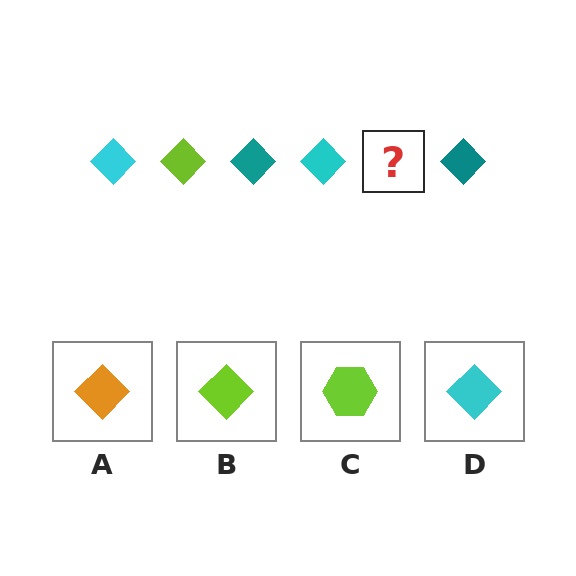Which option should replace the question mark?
Option B.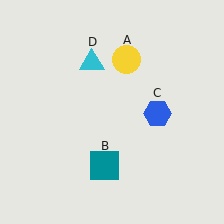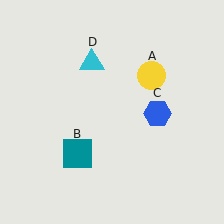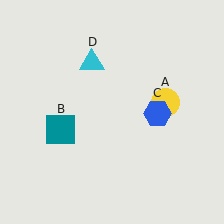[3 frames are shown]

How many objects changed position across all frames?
2 objects changed position: yellow circle (object A), teal square (object B).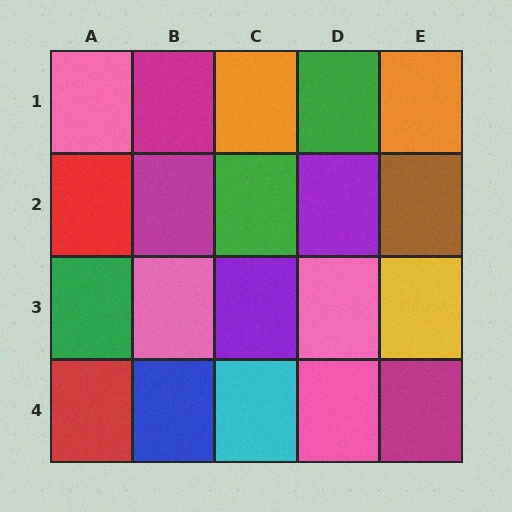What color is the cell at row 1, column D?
Green.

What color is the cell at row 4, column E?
Magenta.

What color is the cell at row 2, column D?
Purple.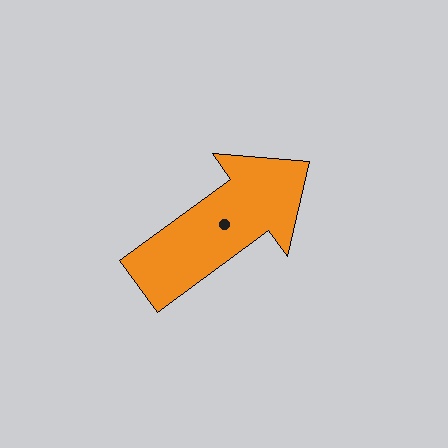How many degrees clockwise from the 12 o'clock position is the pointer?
Approximately 54 degrees.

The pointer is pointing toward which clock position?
Roughly 2 o'clock.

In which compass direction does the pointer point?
Northeast.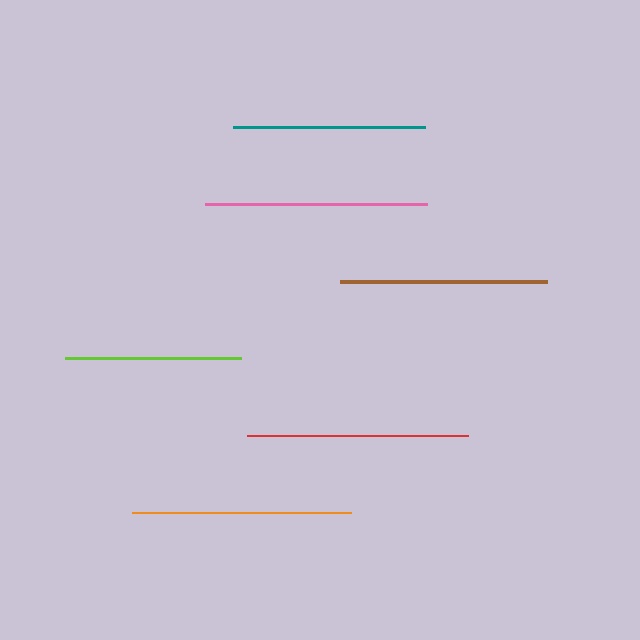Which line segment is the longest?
The pink line is the longest at approximately 222 pixels.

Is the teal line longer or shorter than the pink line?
The pink line is longer than the teal line.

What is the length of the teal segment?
The teal segment is approximately 192 pixels long.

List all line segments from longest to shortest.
From longest to shortest: pink, red, orange, brown, teal, lime.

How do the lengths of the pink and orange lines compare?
The pink and orange lines are approximately the same length.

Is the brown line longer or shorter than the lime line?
The brown line is longer than the lime line.